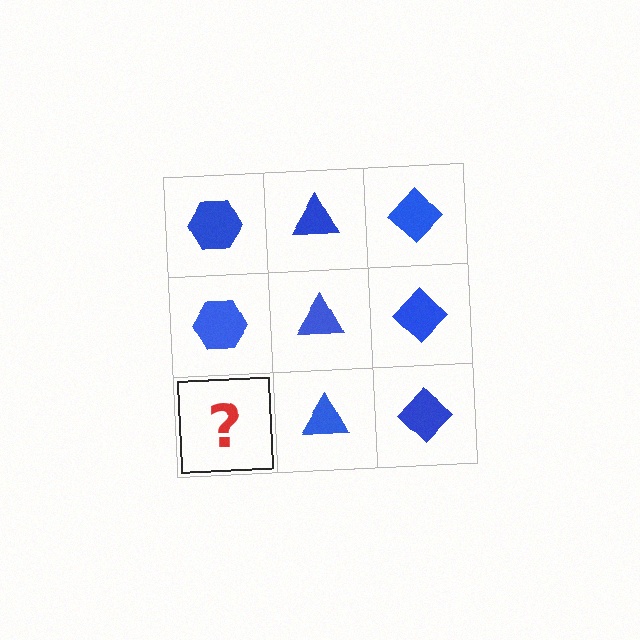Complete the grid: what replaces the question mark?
The question mark should be replaced with a blue hexagon.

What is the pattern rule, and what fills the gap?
The rule is that each column has a consistent shape. The gap should be filled with a blue hexagon.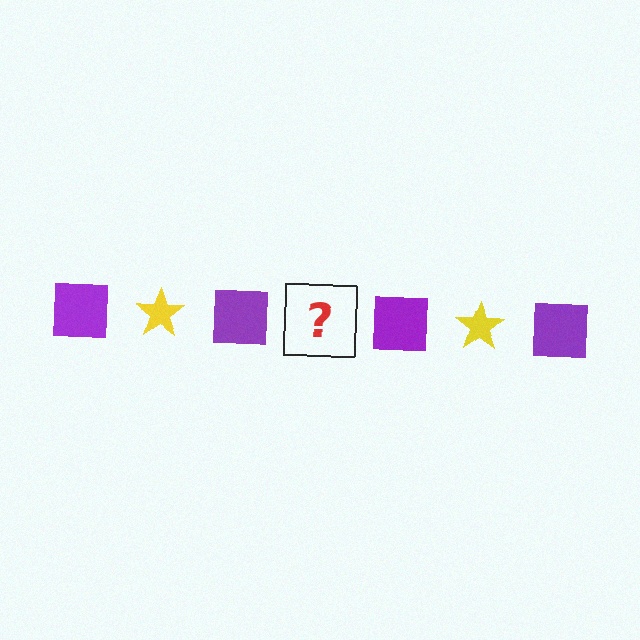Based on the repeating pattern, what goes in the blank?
The blank should be a yellow star.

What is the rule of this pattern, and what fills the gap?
The rule is that the pattern alternates between purple square and yellow star. The gap should be filled with a yellow star.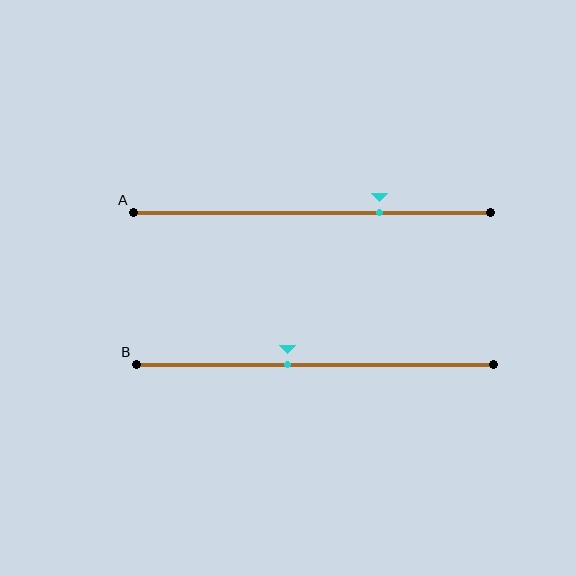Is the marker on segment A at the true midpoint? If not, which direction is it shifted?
No, the marker on segment A is shifted to the right by about 19% of the segment length.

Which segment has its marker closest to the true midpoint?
Segment B has its marker closest to the true midpoint.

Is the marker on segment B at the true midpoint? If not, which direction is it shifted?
No, the marker on segment B is shifted to the left by about 8% of the segment length.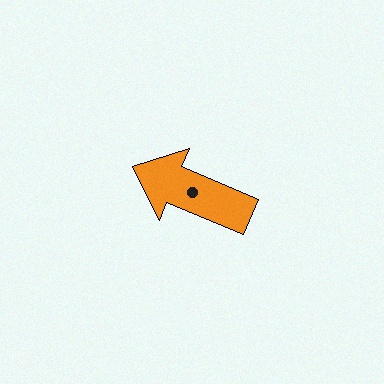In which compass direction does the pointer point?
Northwest.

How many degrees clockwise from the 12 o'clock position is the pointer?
Approximately 293 degrees.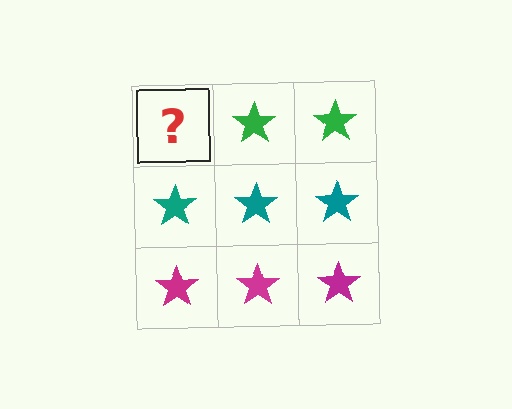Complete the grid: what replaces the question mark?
The question mark should be replaced with a green star.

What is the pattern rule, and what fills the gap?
The rule is that each row has a consistent color. The gap should be filled with a green star.